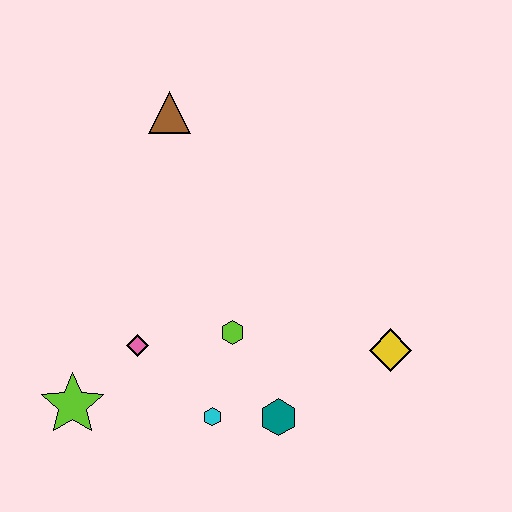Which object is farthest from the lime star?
The yellow diamond is farthest from the lime star.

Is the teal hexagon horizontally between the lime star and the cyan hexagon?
No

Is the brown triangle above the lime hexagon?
Yes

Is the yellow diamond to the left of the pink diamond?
No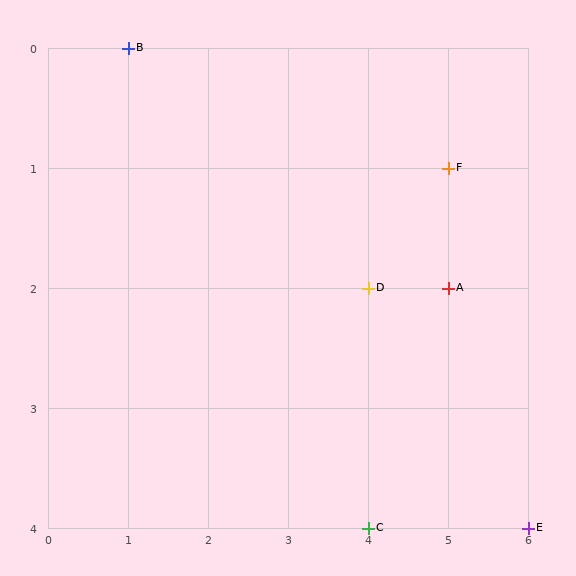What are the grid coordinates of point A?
Point A is at grid coordinates (5, 2).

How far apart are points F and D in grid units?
Points F and D are 1 column and 1 row apart (about 1.4 grid units diagonally).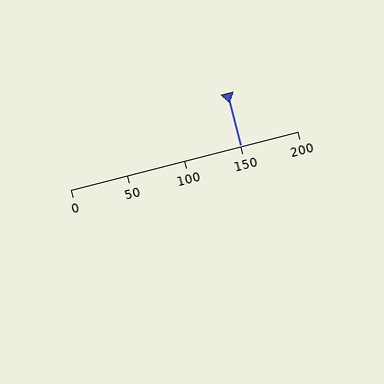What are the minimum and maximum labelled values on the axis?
The axis runs from 0 to 200.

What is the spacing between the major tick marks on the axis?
The major ticks are spaced 50 apart.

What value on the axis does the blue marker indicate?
The marker indicates approximately 150.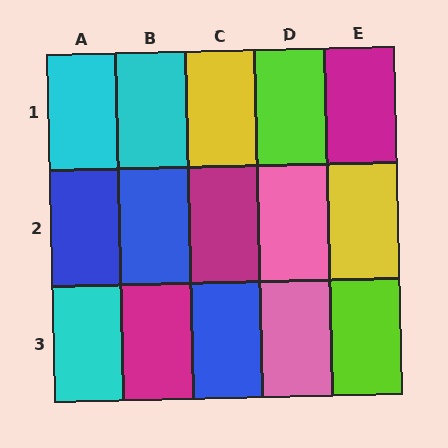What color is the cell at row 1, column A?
Cyan.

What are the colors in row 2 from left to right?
Blue, blue, magenta, pink, yellow.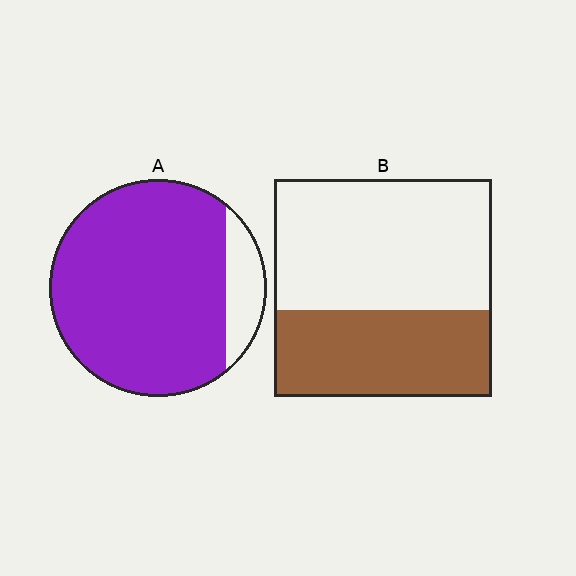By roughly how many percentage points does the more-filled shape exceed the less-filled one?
By roughly 45 percentage points (A over B).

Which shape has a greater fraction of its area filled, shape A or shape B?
Shape A.